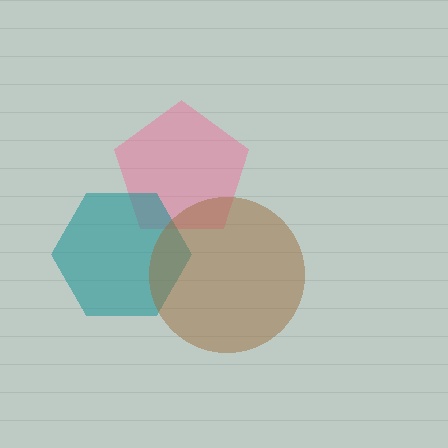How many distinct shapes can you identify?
There are 3 distinct shapes: a pink pentagon, a teal hexagon, a brown circle.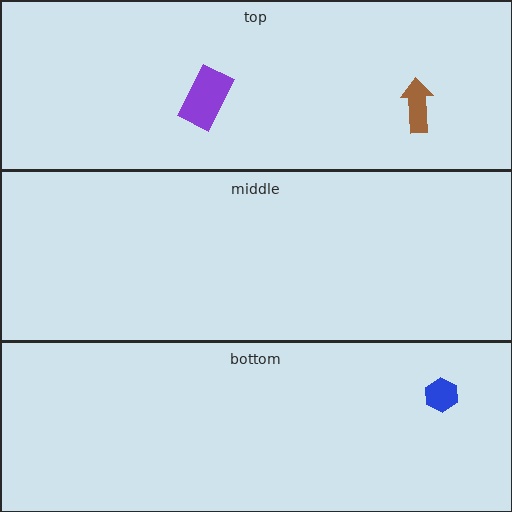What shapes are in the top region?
The brown arrow, the purple rectangle.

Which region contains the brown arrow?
The top region.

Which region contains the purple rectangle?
The top region.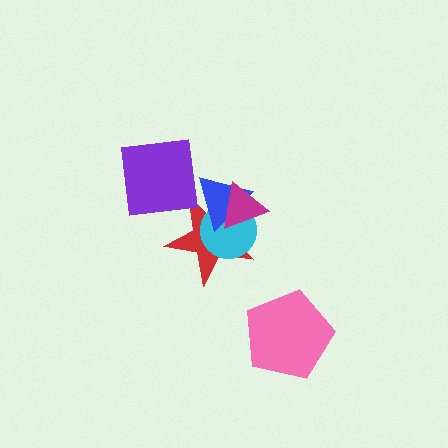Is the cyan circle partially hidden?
Yes, it is partially covered by another shape.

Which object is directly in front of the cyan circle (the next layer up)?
The blue triangle is directly in front of the cyan circle.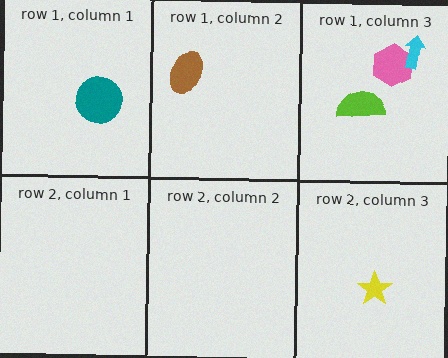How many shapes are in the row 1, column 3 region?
3.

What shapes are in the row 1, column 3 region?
The lime semicircle, the pink hexagon, the cyan arrow.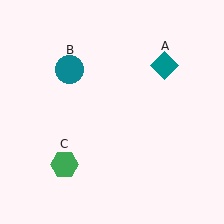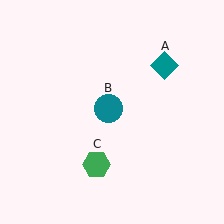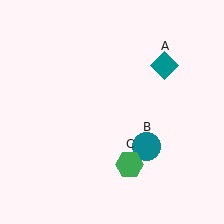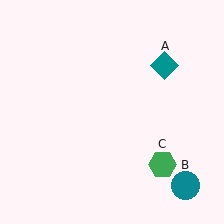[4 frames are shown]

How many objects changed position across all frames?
2 objects changed position: teal circle (object B), green hexagon (object C).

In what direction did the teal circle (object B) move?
The teal circle (object B) moved down and to the right.